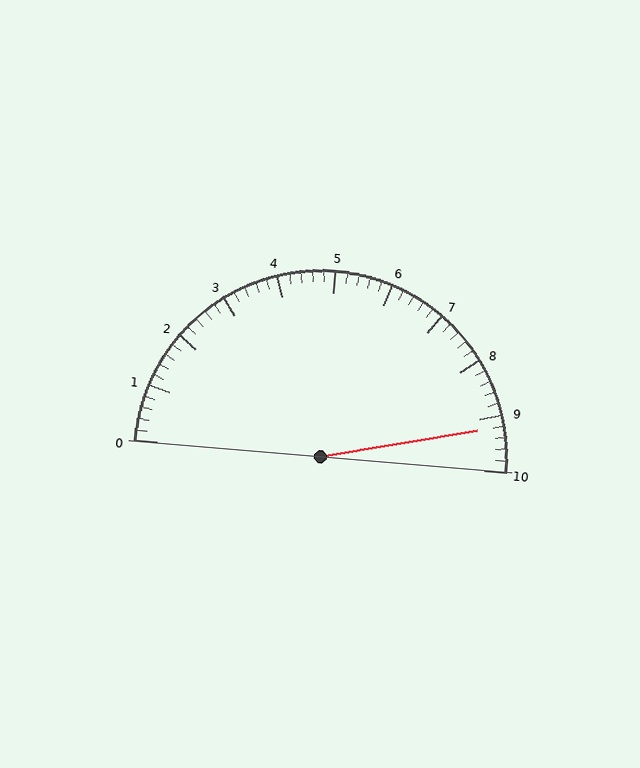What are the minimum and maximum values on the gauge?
The gauge ranges from 0 to 10.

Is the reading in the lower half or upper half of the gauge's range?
The reading is in the upper half of the range (0 to 10).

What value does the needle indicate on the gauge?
The needle indicates approximately 9.2.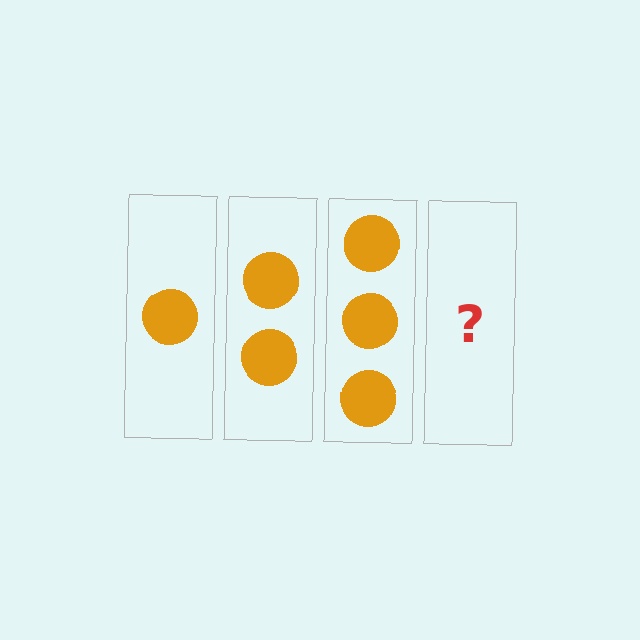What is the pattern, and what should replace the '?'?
The pattern is that each step adds one more circle. The '?' should be 4 circles.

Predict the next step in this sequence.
The next step is 4 circles.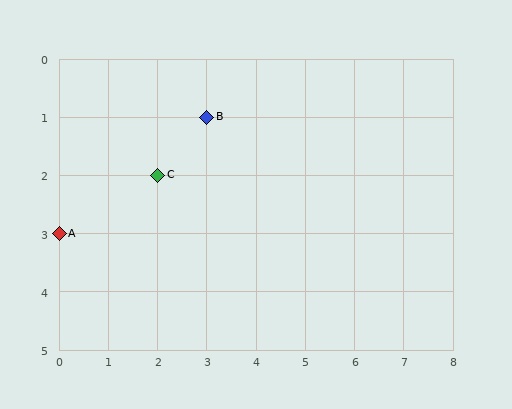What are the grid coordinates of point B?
Point B is at grid coordinates (3, 1).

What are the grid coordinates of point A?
Point A is at grid coordinates (0, 3).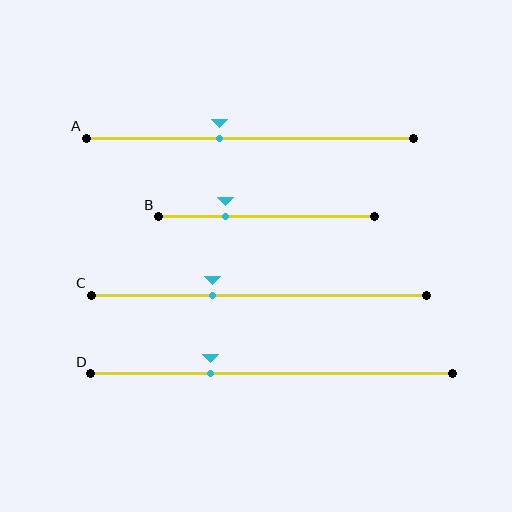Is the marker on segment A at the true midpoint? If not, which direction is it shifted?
No, the marker on segment A is shifted to the left by about 9% of the segment length.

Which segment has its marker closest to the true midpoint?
Segment A has its marker closest to the true midpoint.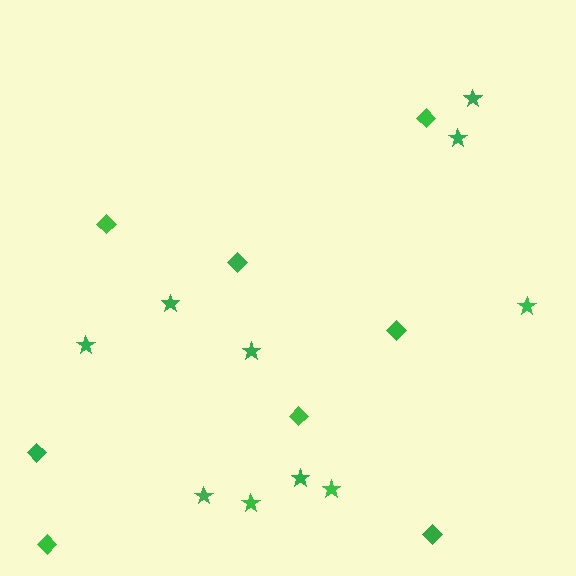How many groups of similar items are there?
There are 2 groups: one group of stars (10) and one group of diamonds (8).